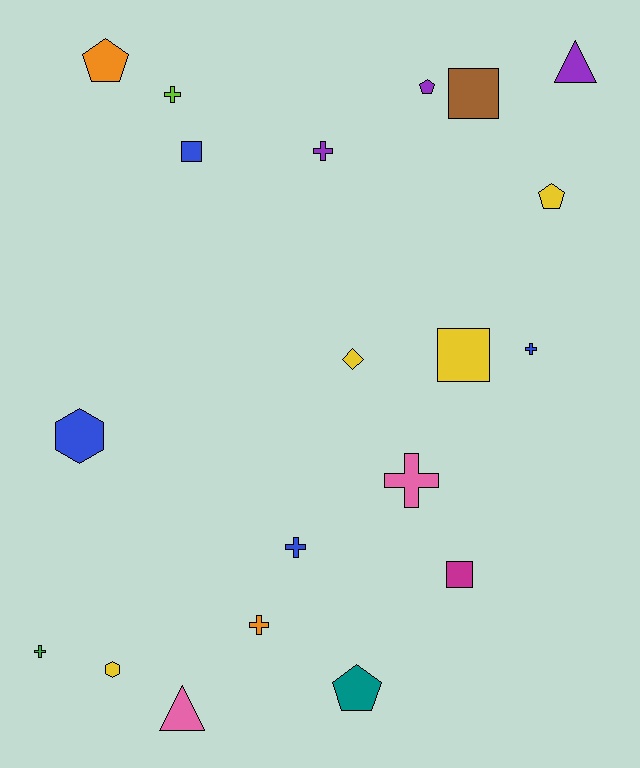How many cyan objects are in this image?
There are no cyan objects.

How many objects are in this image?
There are 20 objects.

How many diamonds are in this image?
There is 1 diamond.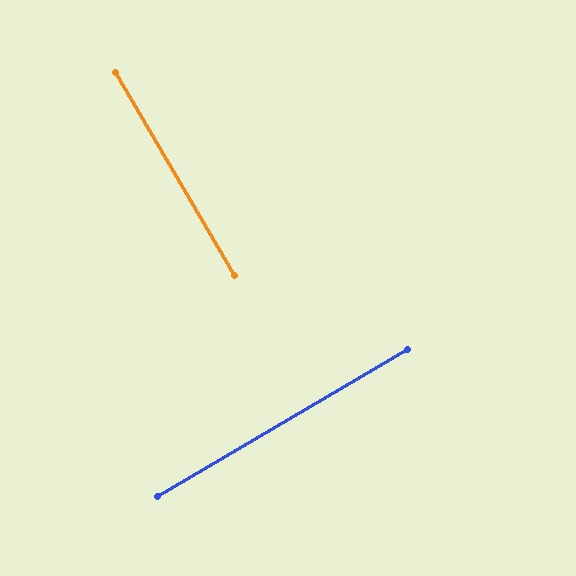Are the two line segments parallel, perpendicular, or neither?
Perpendicular — they meet at approximately 90°.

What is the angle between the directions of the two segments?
Approximately 90 degrees.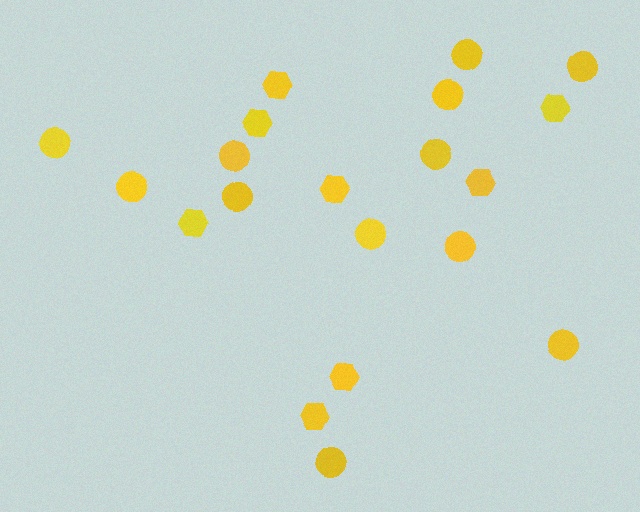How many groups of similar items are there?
There are 2 groups: one group of circles (12) and one group of hexagons (8).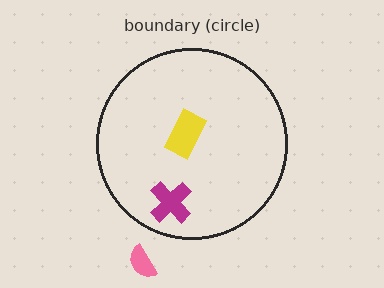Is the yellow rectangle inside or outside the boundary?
Inside.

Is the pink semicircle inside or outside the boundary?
Outside.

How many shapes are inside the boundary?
2 inside, 1 outside.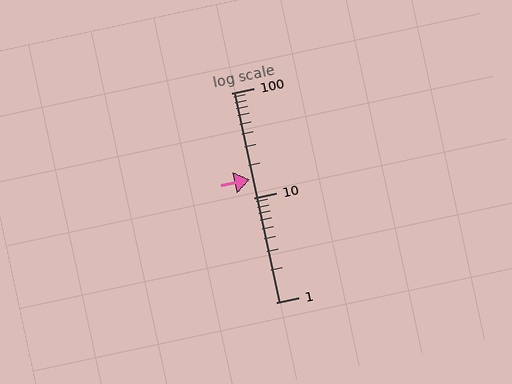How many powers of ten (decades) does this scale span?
The scale spans 2 decades, from 1 to 100.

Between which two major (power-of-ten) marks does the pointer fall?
The pointer is between 10 and 100.